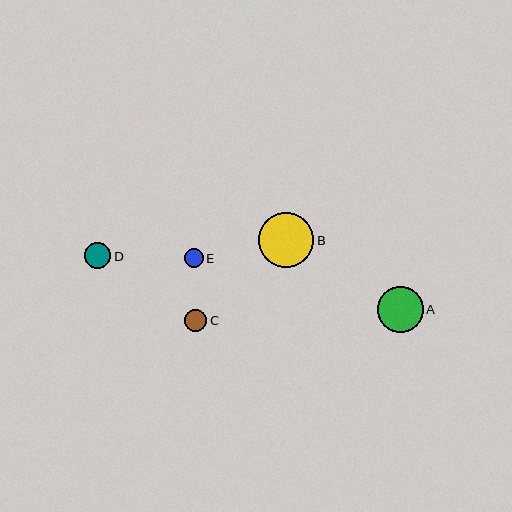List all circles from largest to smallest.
From largest to smallest: B, A, D, C, E.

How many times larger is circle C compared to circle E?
Circle C is approximately 1.2 times the size of circle E.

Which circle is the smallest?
Circle E is the smallest with a size of approximately 19 pixels.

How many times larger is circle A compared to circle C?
Circle A is approximately 2.0 times the size of circle C.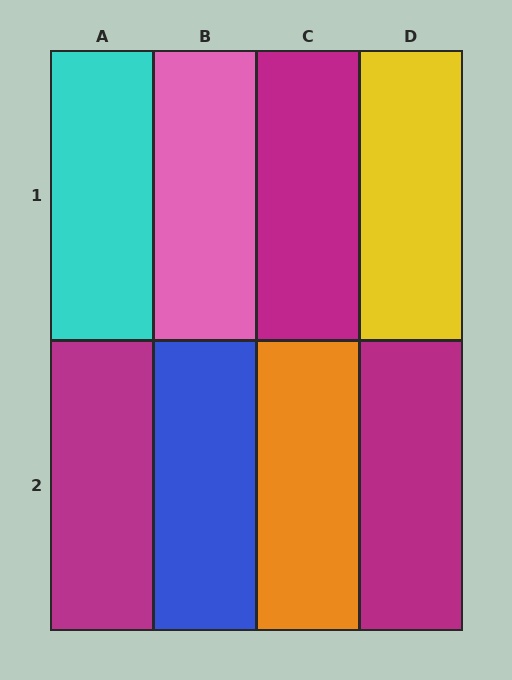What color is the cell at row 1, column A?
Cyan.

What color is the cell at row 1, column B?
Pink.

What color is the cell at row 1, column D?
Yellow.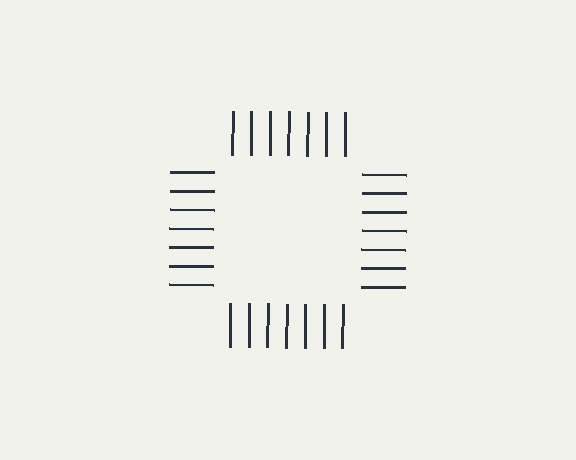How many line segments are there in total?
28 — 7 along each of the 4 edges.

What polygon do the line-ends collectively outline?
An illusory square — the line segments terminate on its edges but no continuous stroke is drawn.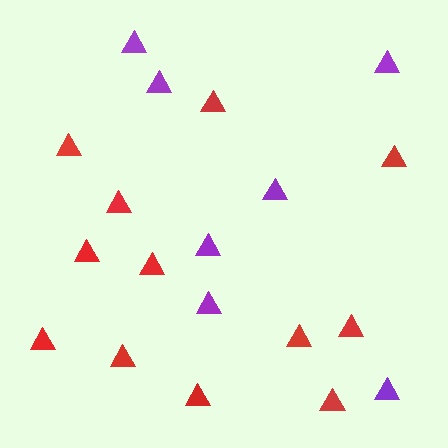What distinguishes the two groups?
There are 2 groups: one group of red triangles (12) and one group of purple triangles (7).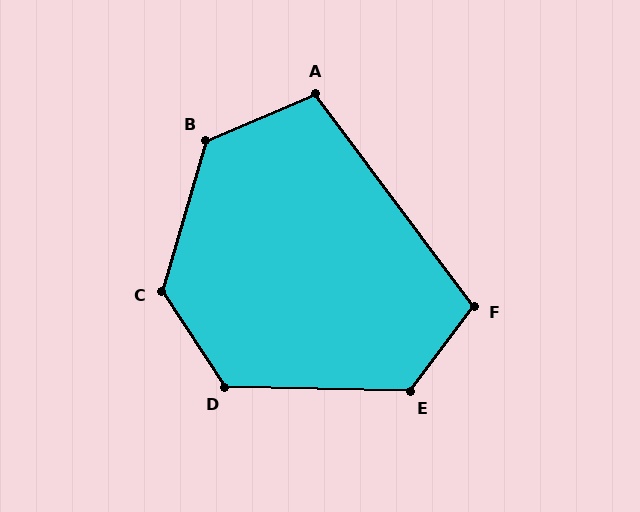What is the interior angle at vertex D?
Approximately 124 degrees (obtuse).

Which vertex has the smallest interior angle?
A, at approximately 103 degrees.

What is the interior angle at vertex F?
Approximately 106 degrees (obtuse).